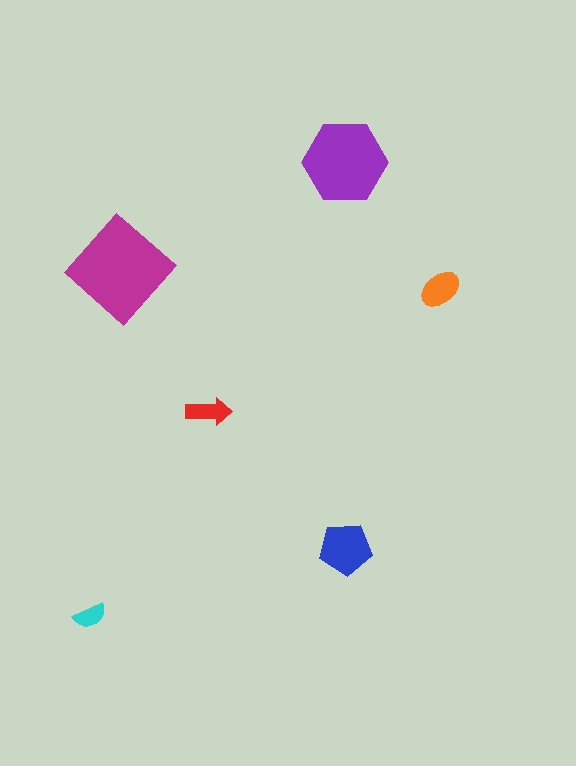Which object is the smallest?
The cyan semicircle.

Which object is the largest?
The magenta diamond.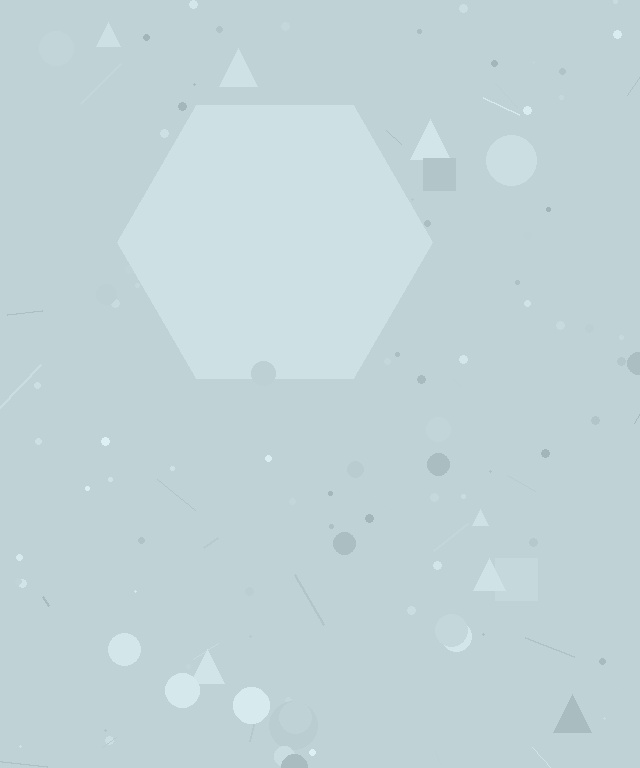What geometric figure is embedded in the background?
A hexagon is embedded in the background.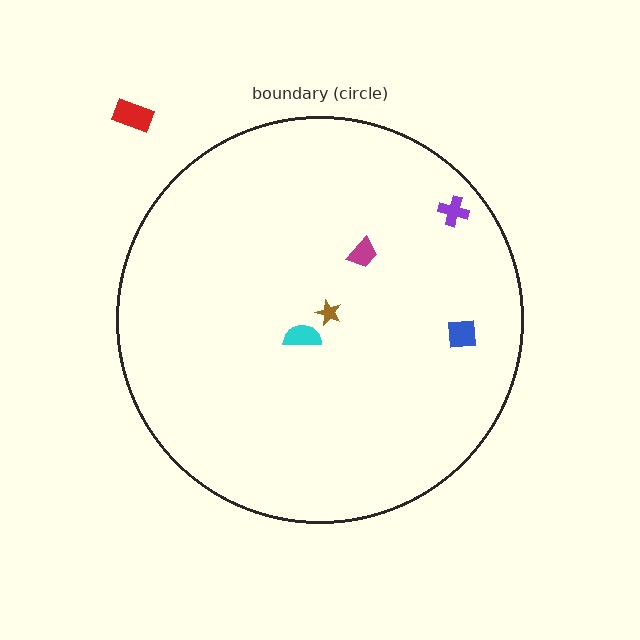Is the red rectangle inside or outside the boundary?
Outside.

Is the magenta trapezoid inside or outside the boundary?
Inside.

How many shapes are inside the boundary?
5 inside, 1 outside.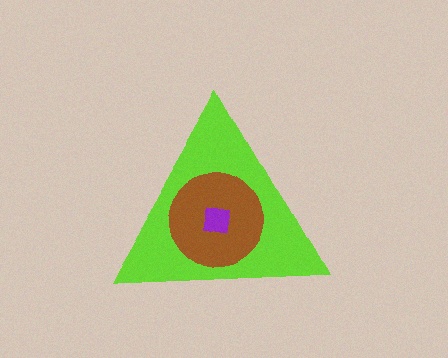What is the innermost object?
The purple square.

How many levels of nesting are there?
3.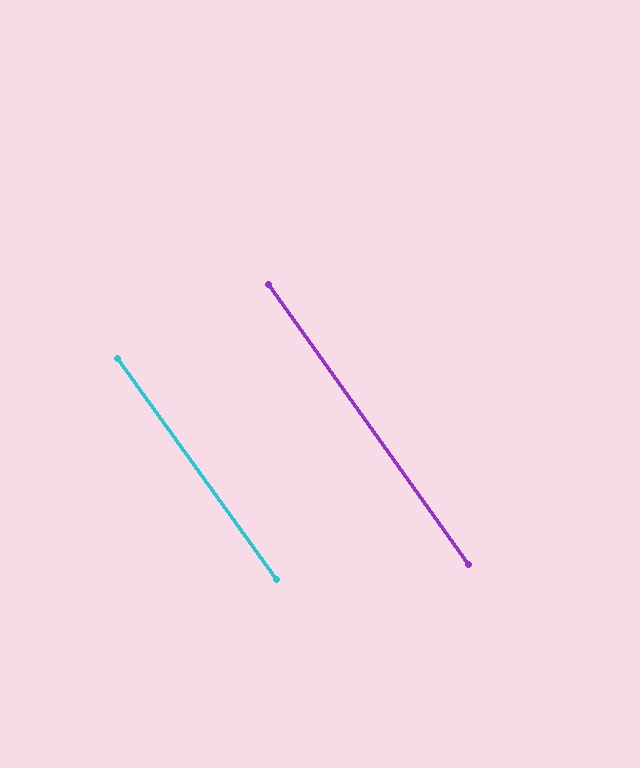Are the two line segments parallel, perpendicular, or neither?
Parallel — their directions differ by only 0.2°.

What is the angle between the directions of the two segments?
Approximately 0 degrees.